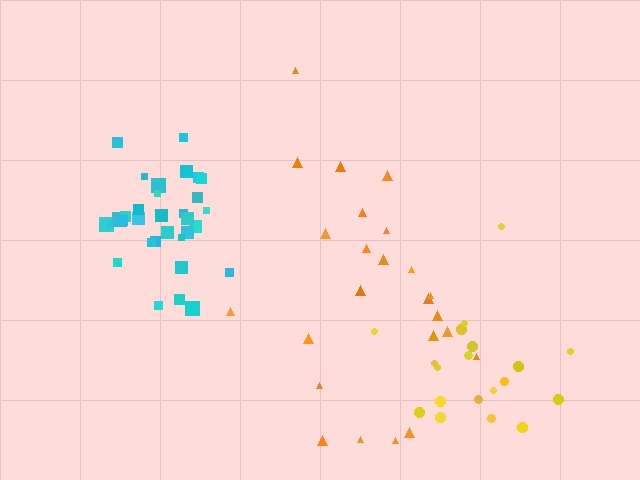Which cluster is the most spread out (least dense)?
Orange.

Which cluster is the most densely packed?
Cyan.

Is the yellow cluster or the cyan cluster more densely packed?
Cyan.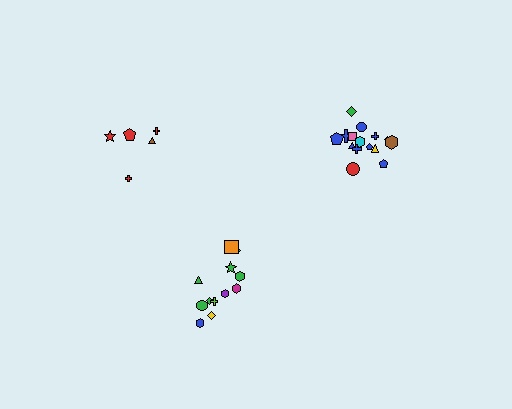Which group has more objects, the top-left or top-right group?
The top-right group.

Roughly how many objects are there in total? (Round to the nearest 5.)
Roughly 30 objects in total.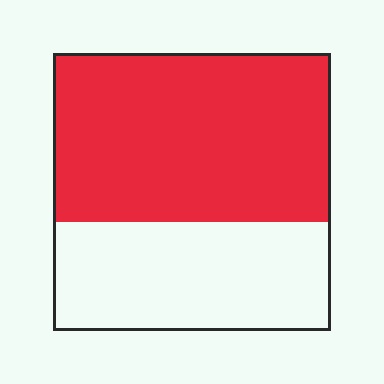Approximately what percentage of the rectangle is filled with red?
Approximately 60%.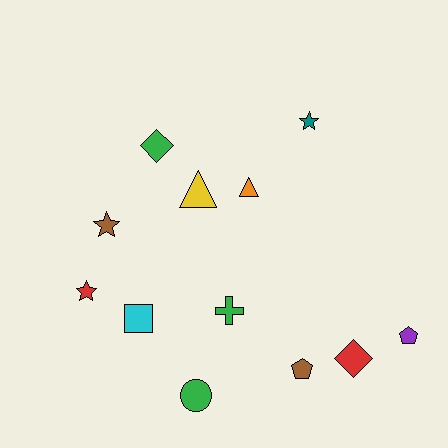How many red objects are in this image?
There are 2 red objects.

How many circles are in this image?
There is 1 circle.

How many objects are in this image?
There are 12 objects.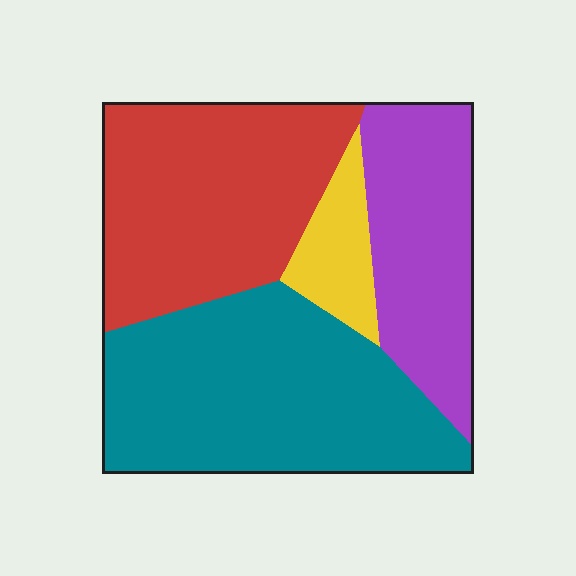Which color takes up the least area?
Yellow, at roughly 10%.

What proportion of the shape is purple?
Purple takes up about one fifth (1/5) of the shape.